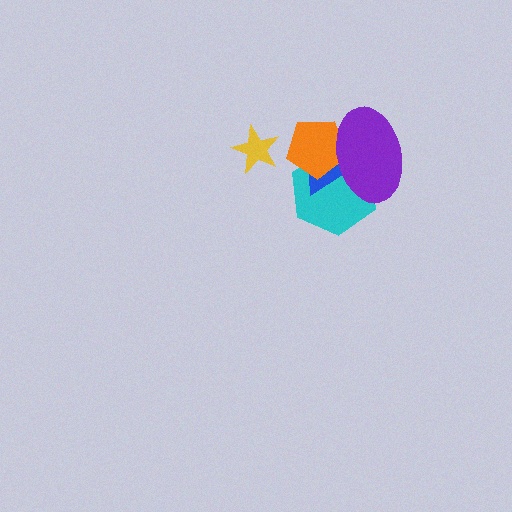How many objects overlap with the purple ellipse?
3 objects overlap with the purple ellipse.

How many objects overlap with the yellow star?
0 objects overlap with the yellow star.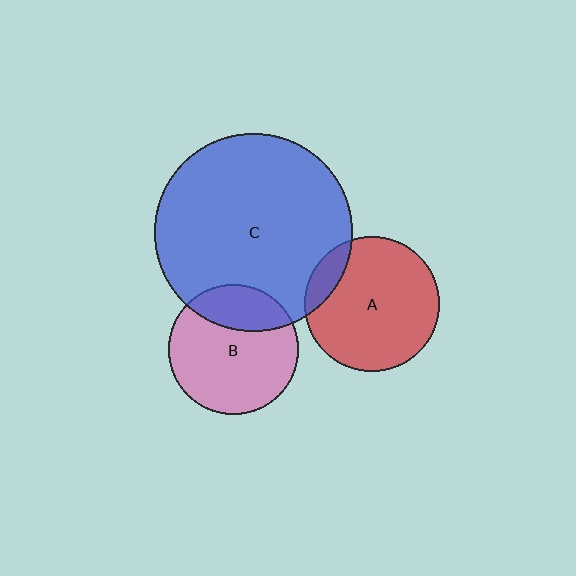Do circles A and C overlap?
Yes.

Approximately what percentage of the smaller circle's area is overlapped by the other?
Approximately 10%.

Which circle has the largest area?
Circle C (blue).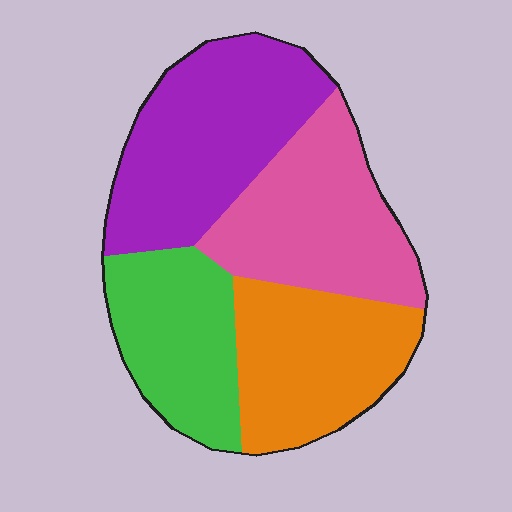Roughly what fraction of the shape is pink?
Pink covers around 25% of the shape.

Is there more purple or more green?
Purple.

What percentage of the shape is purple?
Purple covers about 30% of the shape.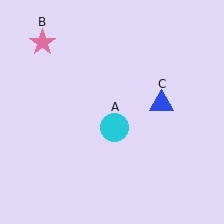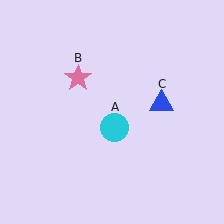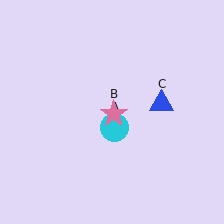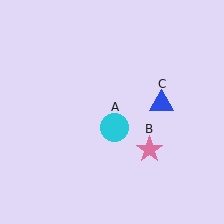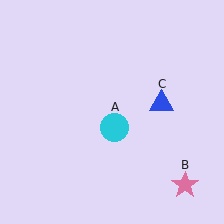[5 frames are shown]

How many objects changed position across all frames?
1 object changed position: pink star (object B).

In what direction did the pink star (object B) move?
The pink star (object B) moved down and to the right.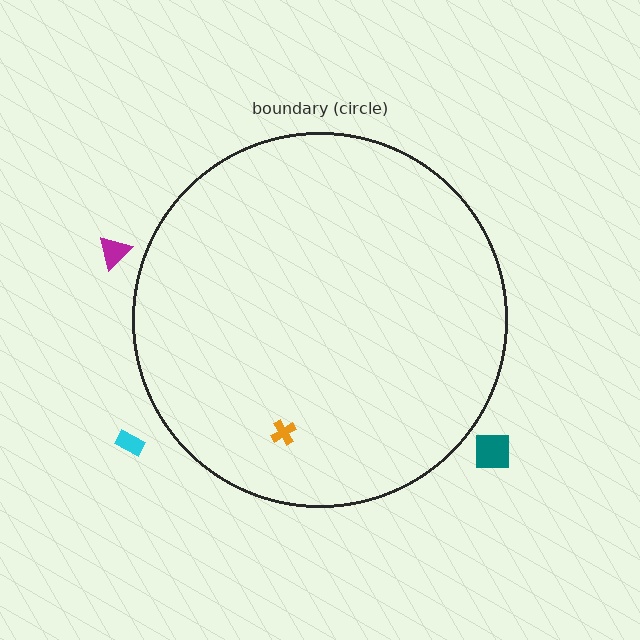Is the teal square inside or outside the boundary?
Outside.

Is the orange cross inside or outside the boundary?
Inside.